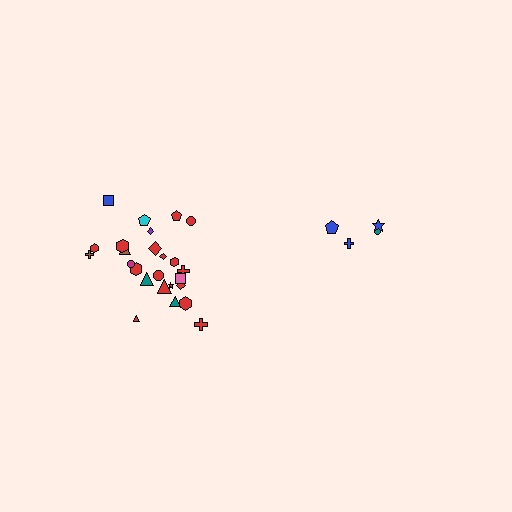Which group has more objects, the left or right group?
The left group.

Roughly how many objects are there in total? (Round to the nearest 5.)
Roughly 30 objects in total.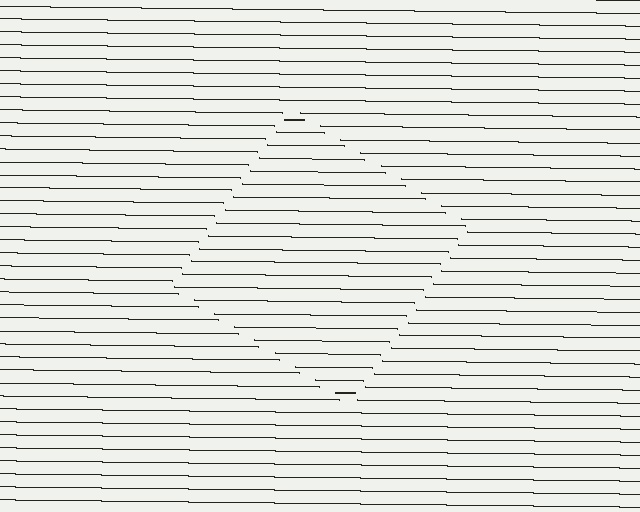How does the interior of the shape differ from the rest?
The interior of the shape contains the same grating, shifted by half a period — the contour is defined by the phase discontinuity where line-ends from the inner and outer gratings abut.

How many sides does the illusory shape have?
4 sides — the line-ends trace a square.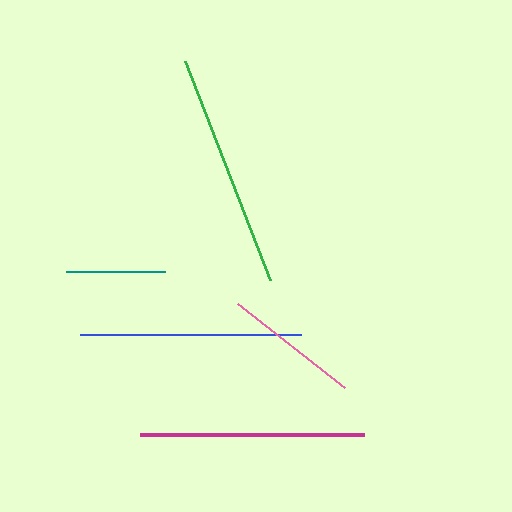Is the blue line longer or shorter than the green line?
The green line is longer than the blue line.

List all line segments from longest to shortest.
From longest to shortest: green, magenta, blue, pink, teal.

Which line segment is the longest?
The green line is the longest at approximately 235 pixels.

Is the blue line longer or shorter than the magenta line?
The magenta line is longer than the blue line.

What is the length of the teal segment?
The teal segment is approximately 99 pixels long.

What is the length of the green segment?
The green segment is approximately 235 pixels long.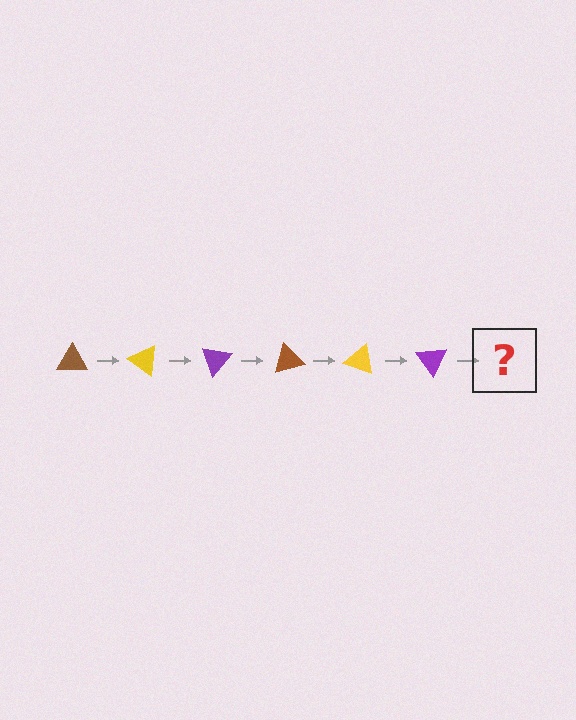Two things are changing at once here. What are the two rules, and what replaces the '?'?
The two rules are that it rotates 35 degrees each step and the color cycles through brown, yellow, and purple. The '?' should be a brown triangle, rotated 210 degrees from the start.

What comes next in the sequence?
The next element should be a brown triangle, rotated 210 degrees from the start.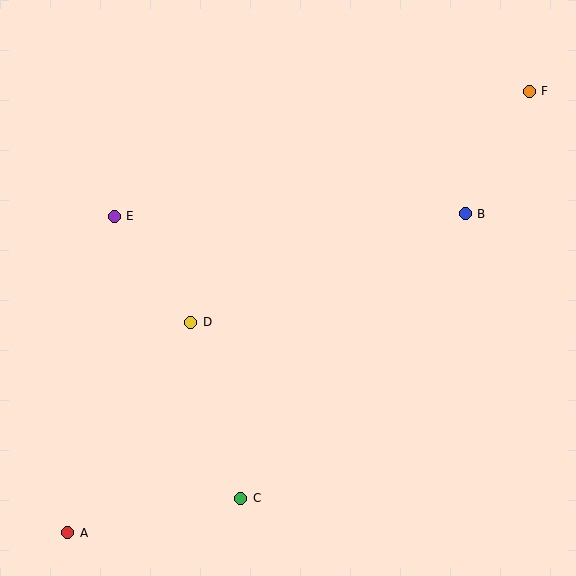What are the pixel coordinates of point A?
Point A is at (68, 533).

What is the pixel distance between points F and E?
The distance between F and E is 433 pixels.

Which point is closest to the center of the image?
Point D at (191, 322) is closest to the center.